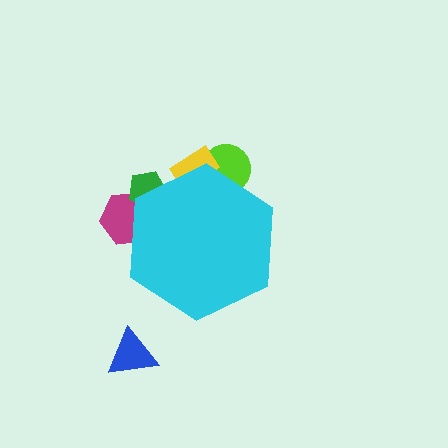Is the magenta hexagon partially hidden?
Yes, the magenta hexagon is partially hidden behind the cyan hexagon.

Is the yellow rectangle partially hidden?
Yes, the yellow rectangle is partially hidden behind the cyan hexagon.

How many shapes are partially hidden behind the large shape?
4 shapes are partially hidden.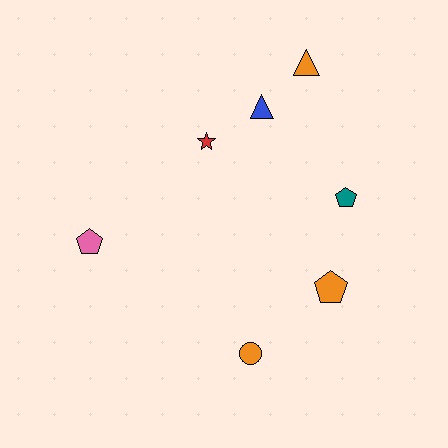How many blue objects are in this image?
There is 1 blue object.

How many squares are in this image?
There are no squares.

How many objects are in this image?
There are 7 objects.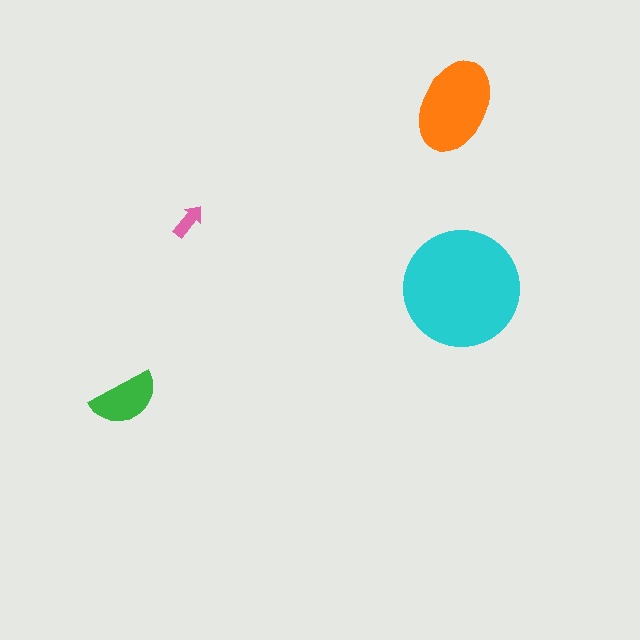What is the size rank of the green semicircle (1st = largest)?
3rd.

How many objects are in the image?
There are 4 objects in the image.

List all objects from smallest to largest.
The pink arrow, the green semicircle, the orange ellipse, the cyan circle.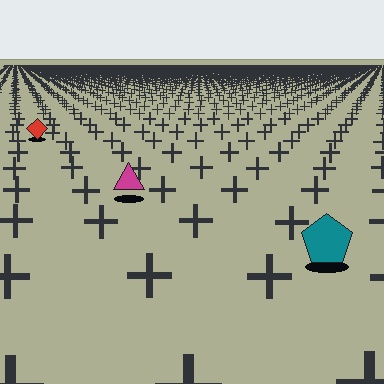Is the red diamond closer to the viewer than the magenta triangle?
No. The magenta triangle is closer — you can tell from the texture gradient: the ground texture is coarser near it.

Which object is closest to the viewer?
The teal pentagon is closest. The texture marks near it are larger and more spread out.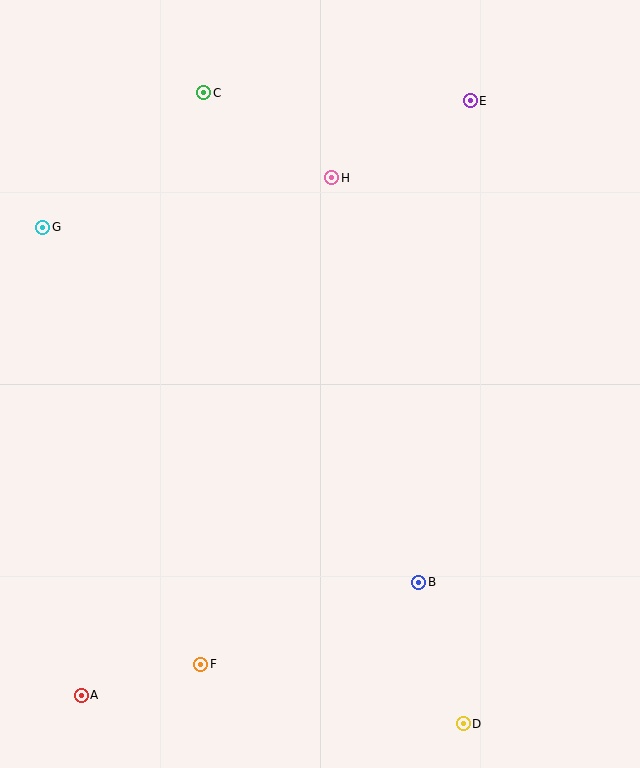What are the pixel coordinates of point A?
Point A is at (81, 695).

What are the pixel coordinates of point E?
Point E is at (470, 101).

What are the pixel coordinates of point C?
Point C is at (204, 93).